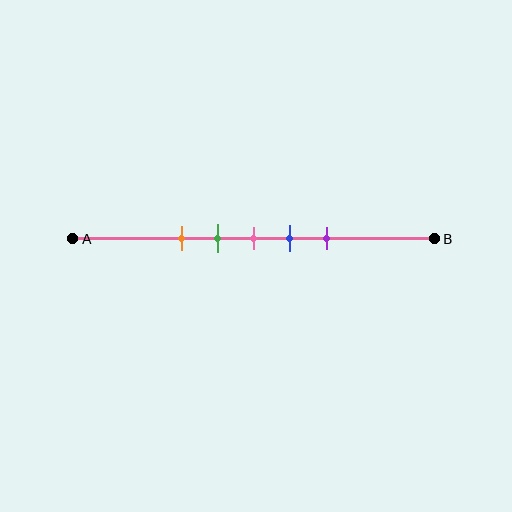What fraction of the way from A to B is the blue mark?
The blue mark is approximately 60% (0.6) of the way from A to B.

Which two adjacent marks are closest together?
The green and pink marks are the closest adjacent pair.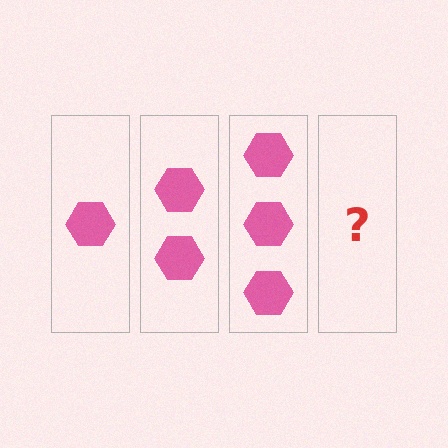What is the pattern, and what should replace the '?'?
The pattern is that each step adds one more hexagon. The '?' should be 4 hexagons.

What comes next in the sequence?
The next element should be 4 hexagons.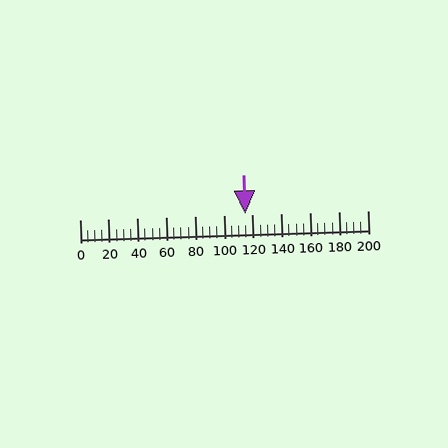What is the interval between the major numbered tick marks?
The major tick marks are spaced 20 units apart.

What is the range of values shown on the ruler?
The ruler shows values from 0 to 200.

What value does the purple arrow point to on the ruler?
The purple arrow points to approximately 115.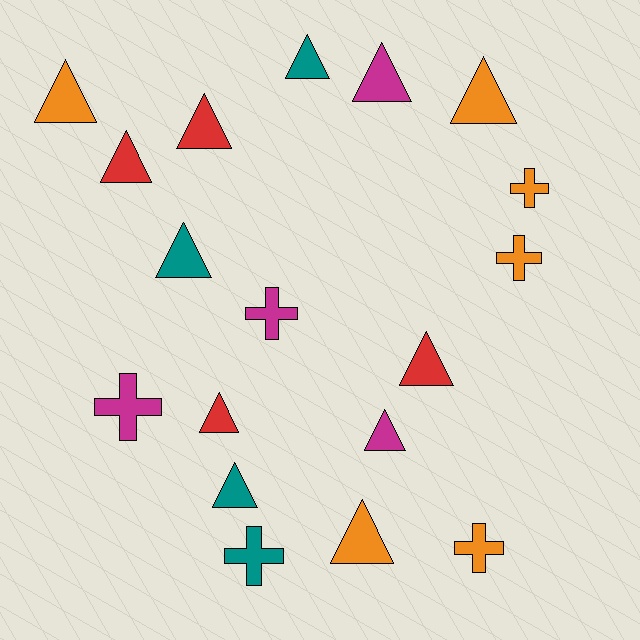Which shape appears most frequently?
Triangle, with 12 objects.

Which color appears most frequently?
Orange, with 6 objects.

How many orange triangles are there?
There are 3 orange triangles.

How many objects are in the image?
There are 18 objects.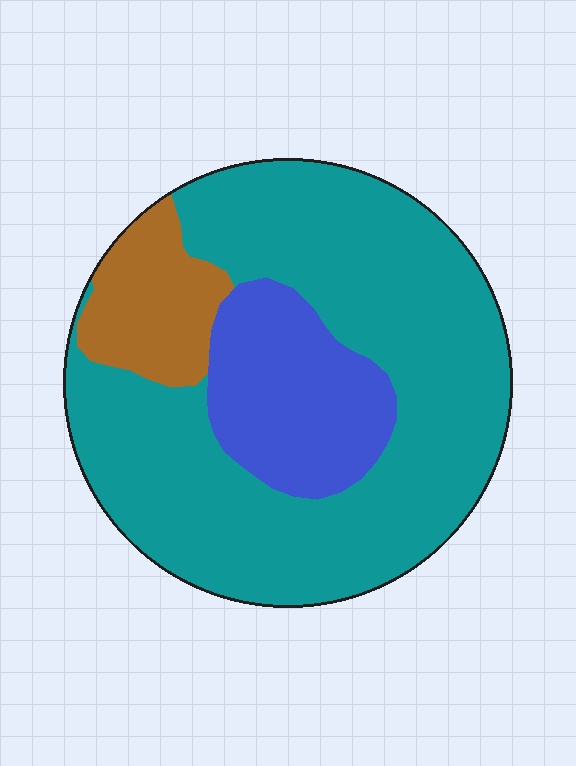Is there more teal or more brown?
Teal.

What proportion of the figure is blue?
Blue covers 19% of the figure.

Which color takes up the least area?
Brown, at roughly 10%.